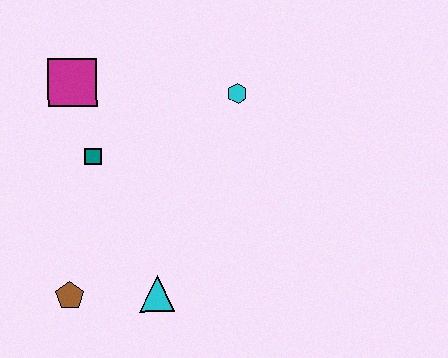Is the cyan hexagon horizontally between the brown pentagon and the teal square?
No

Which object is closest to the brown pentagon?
The cyan triangle is closest to the brown pentagon.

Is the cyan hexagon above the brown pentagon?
Yes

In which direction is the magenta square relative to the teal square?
The magenta square is above the teal square.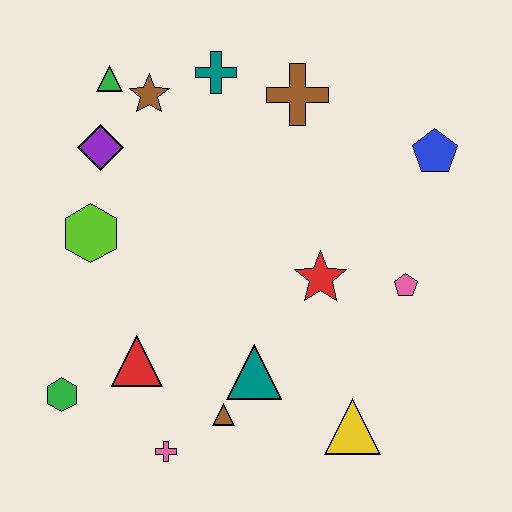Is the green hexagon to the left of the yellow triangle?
Yes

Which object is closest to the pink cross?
The brown triangle is closest to the pink cross.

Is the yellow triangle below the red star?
Yes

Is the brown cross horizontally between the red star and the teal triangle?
Yes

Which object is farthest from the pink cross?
The blue pentagon is farthest from the pink cross.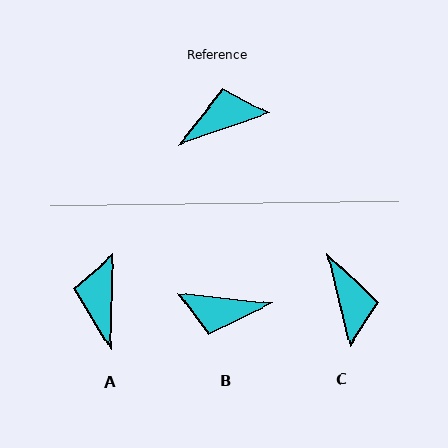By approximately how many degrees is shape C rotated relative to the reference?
Approximately 95 degrees clockwise.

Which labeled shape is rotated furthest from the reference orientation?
B, about 154 degrees away.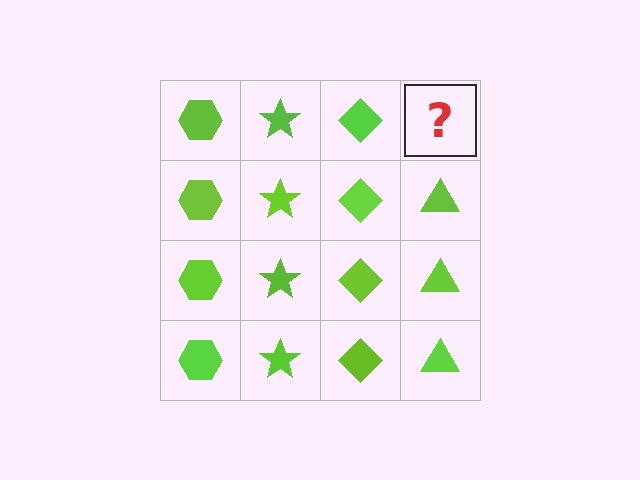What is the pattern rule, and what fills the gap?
The rule is that each column has a consistent shape. The gap should be filled with a lime triangle.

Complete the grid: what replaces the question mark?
The question mark should be replaced with a lime triangle.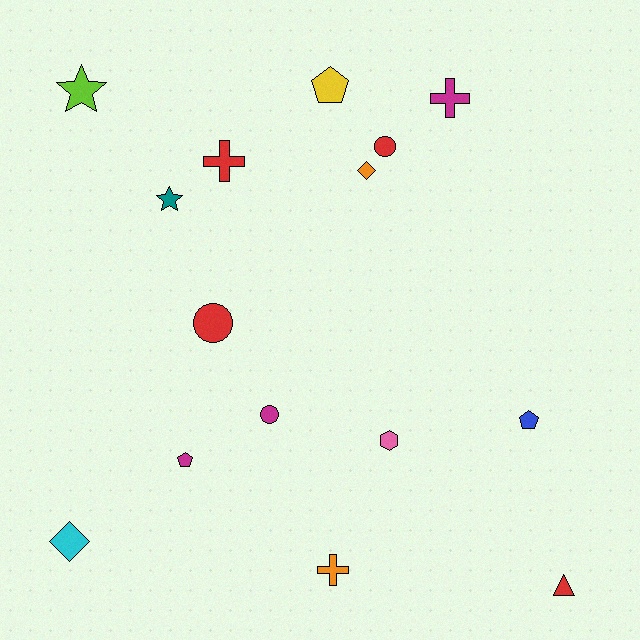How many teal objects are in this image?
There is 1 teal object.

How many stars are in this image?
There are 2 stars.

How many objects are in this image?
There are 15 objects.